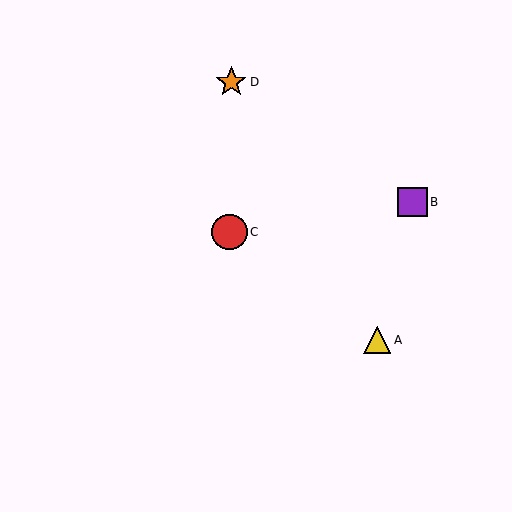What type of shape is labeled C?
Shape C is a red circle.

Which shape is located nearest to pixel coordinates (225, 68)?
The orange star (labeled D) at (231, 82) is nearest to that location.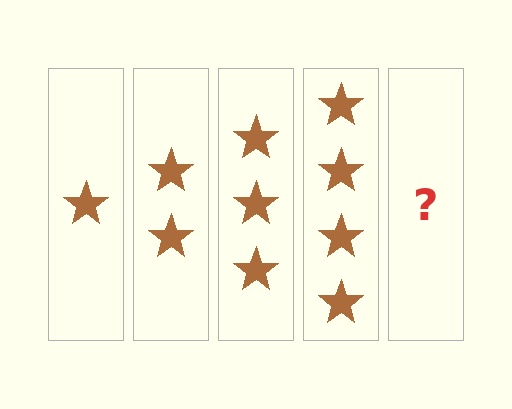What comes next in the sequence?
The next element should be 5 stars.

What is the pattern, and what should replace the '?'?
The pattern is that each step adds one more star. The '?' should be 5 stars.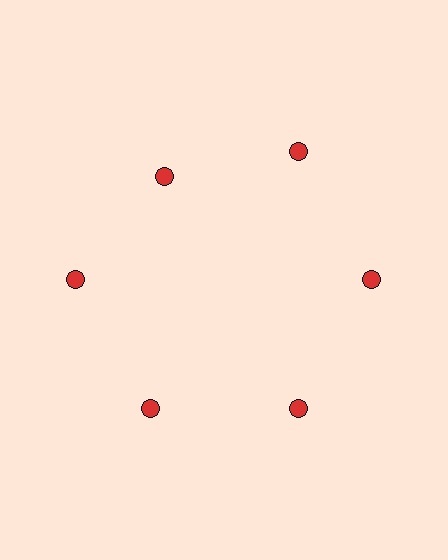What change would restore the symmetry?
The symmetry would be restored by moving it outward, back onto the ring so that all 6 circles sit at equal angles and equal distance from the center.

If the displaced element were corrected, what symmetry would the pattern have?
It would have 6-fold rotational symmetry — the pattern would map onto itself every 60 degrees.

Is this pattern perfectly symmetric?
No. The 6 red circles are arranged in a ring, but one element near the 11 o'clock position is pulled inward toward the center, breaking the 6-fold rotational symmetry.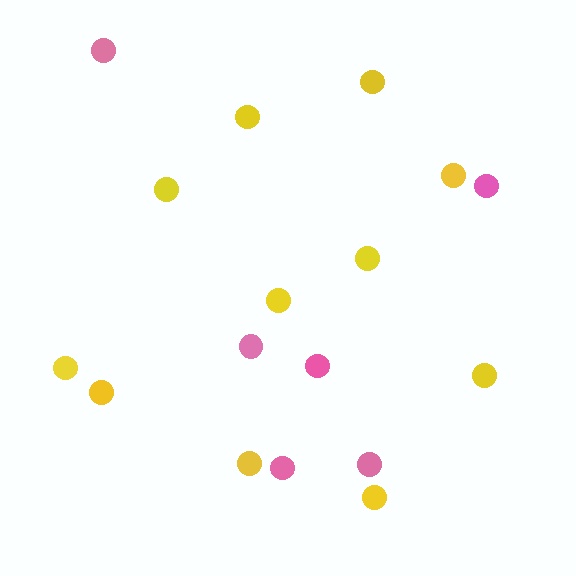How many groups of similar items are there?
There are 2 groups: one group of yellow circles (11) and one group of pink circles (6).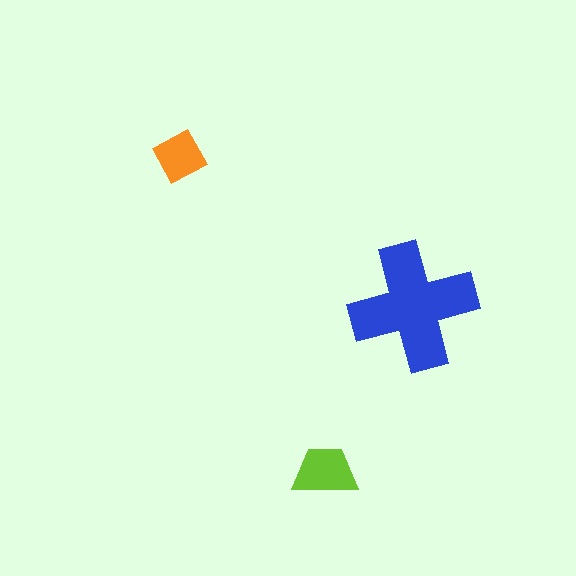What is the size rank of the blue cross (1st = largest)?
1st.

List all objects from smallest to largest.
The orange square, the lime trapezoid, the blue cross.